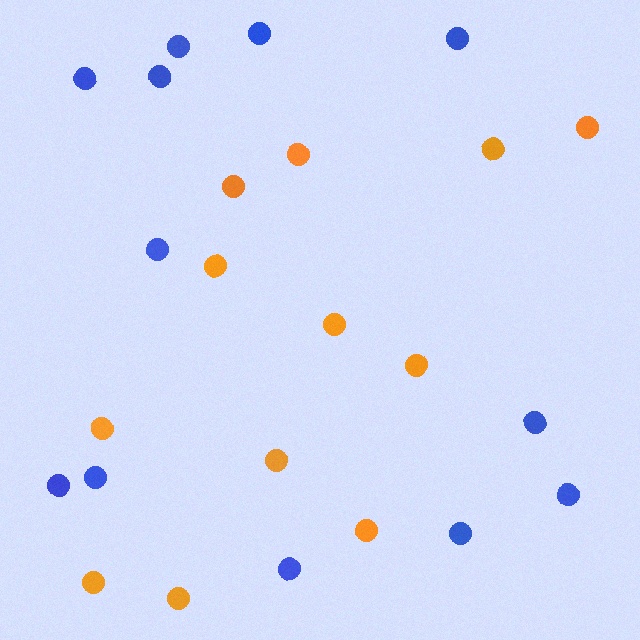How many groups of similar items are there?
There are 2 groups: one group of orange circles (12) and one group of blue circles (12).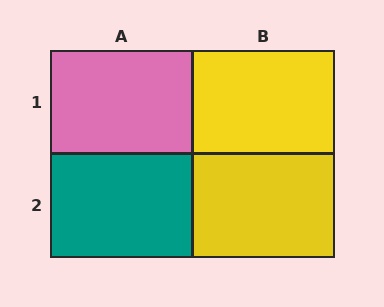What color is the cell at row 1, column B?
Yellow.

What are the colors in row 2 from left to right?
Teal, yellow.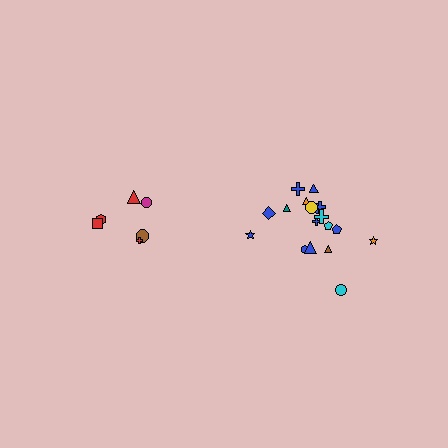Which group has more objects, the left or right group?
The right group.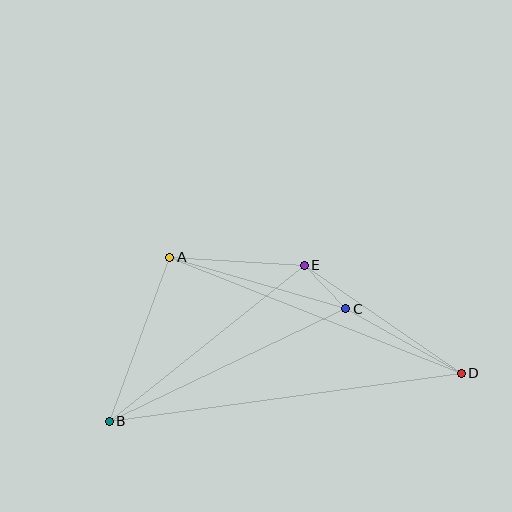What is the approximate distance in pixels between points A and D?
The distance between A and D is approximately 314 pixels.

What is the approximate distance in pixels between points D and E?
The distance between D and E is approximately 191 pixels.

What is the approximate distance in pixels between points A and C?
The distance between A and C is approximately 183 pixels.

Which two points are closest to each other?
Points C and E are closest to each other.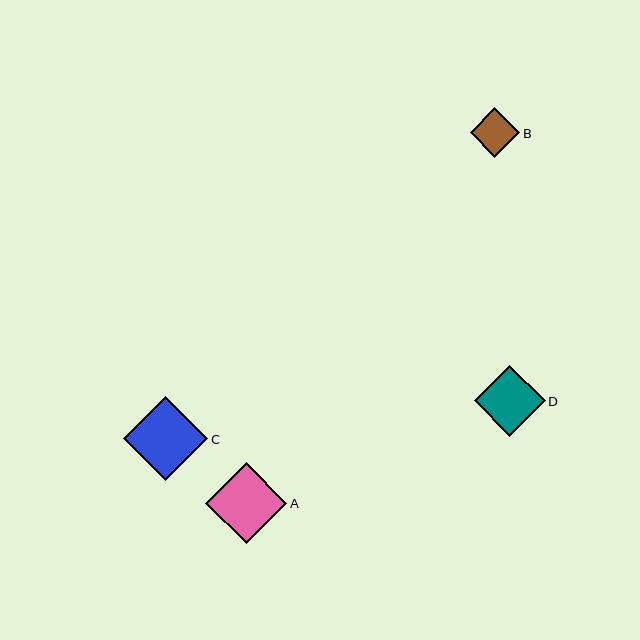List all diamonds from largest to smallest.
From largest to smallest: C, A, D, B.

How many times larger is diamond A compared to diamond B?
Diamond A is approximately 1.6 times the size of diamond B.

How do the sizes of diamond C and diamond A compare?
Diamond C and diamond A are approximately the same size.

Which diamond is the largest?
Diamond C is the largest with a size of approximately 84 pixels.